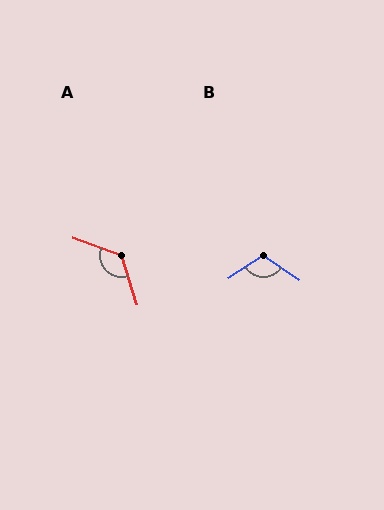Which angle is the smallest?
B, at approximately 112 degrees.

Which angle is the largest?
A, at approximately 127 degrees.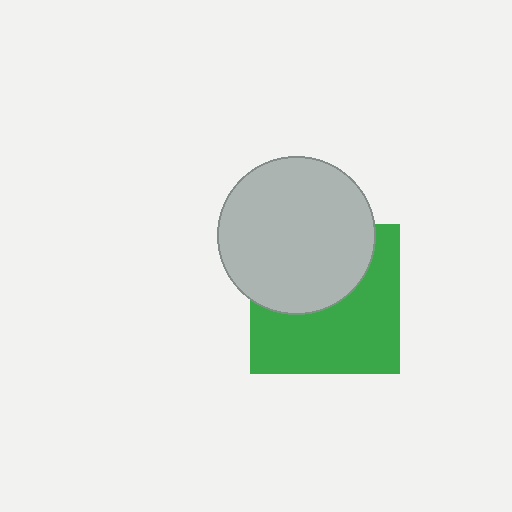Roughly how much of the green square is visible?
About half of it is visible (roughly 56%).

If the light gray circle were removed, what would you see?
You would see the complete green square.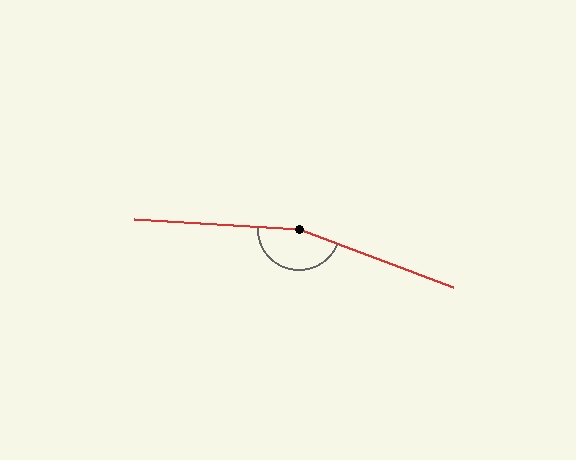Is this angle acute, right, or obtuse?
It is obtuse.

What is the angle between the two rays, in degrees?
Approximately 163 degrees.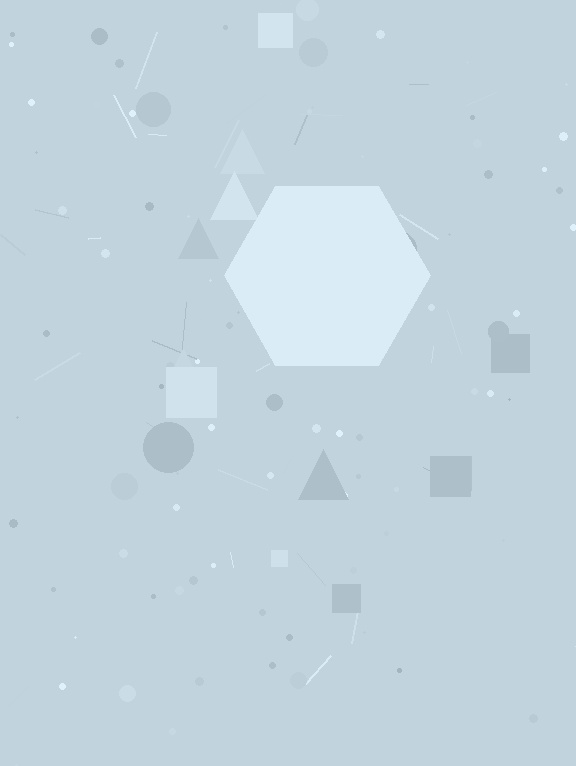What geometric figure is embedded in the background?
A hexagon is embedded in the background.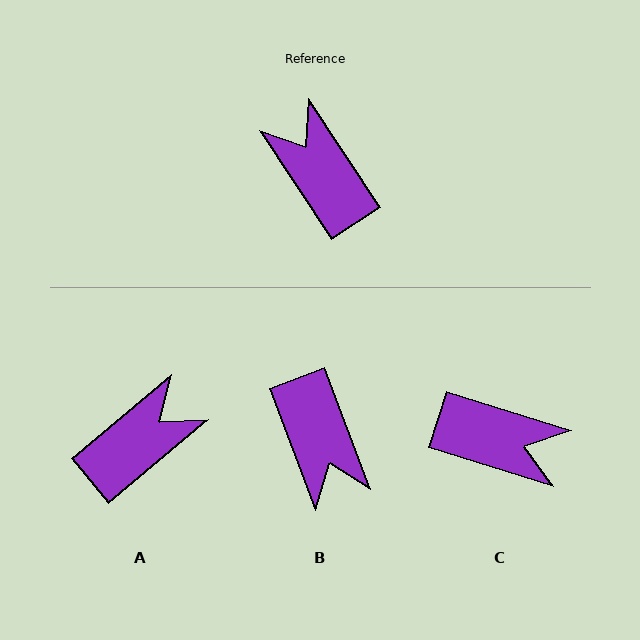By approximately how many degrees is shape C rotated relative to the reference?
Approximately 141 degrees clockwise.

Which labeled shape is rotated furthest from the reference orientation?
B, about 167 degrees away.